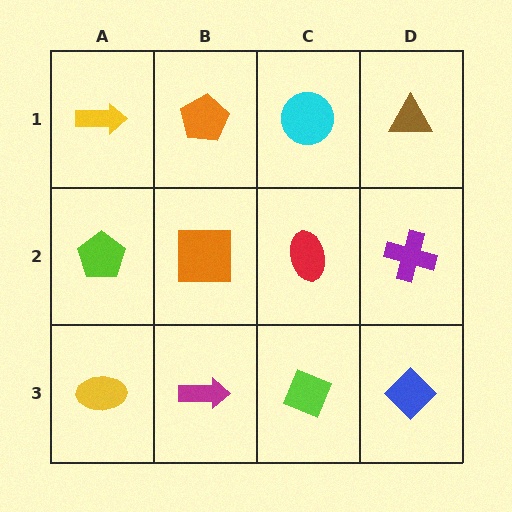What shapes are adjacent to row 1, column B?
An orange square (row 2, column B), a yellow arrow (row 1, column A), a cyan circle (row 1, column C).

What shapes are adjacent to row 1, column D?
A purple cross (row 2, column D), a cyan circle (row 1, column C).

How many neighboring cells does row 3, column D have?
2.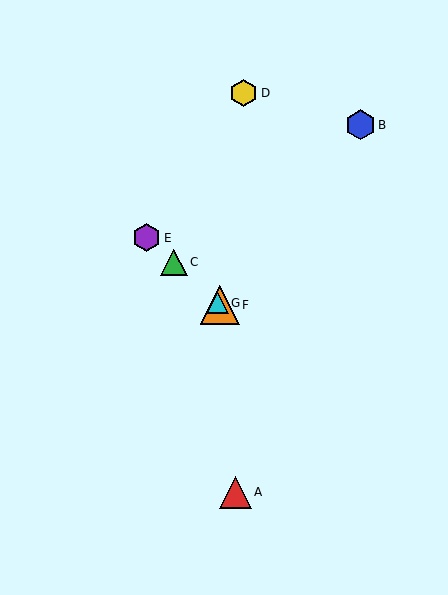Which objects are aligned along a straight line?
Objects C, E, F, G are aligned along a straight line.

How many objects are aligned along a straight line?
4 objects (C, E, F, G) are aligned along a straight line.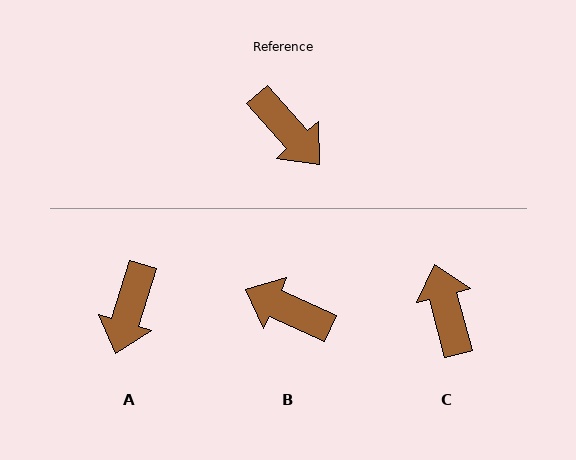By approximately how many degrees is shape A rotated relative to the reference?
Approximately 59 degrees clockwise.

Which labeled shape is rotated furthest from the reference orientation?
B, about 156 degrees away.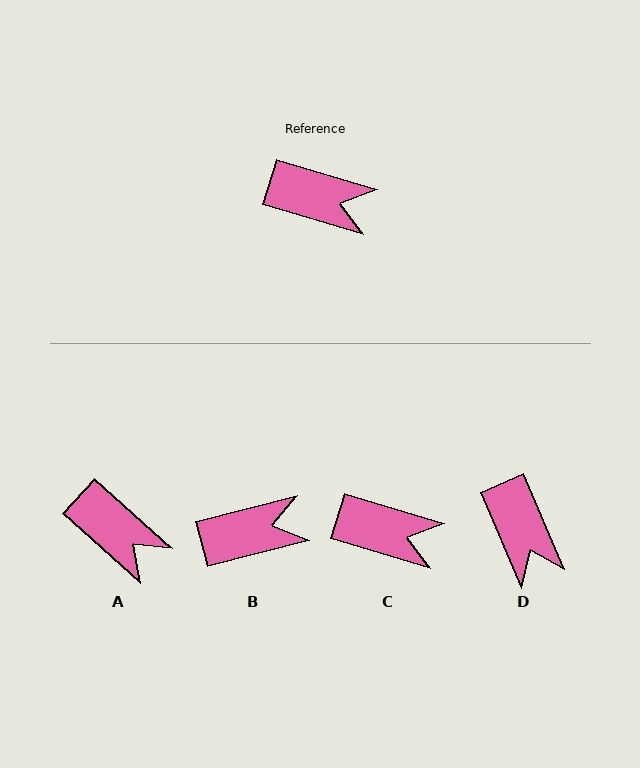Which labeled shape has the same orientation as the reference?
C.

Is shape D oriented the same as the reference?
No, it is off by about 50 degrees.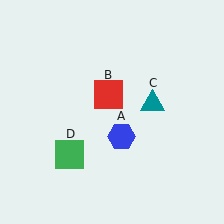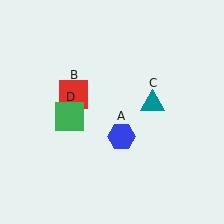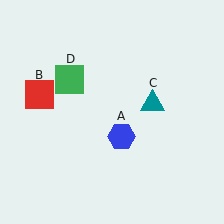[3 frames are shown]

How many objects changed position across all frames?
2 objects changed position: red square (object B), green square (object D).